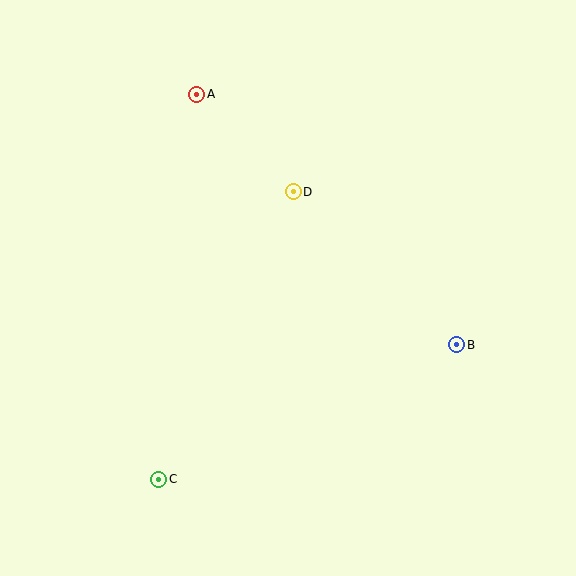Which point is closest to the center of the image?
Point D at (293, 192) is closest to the center.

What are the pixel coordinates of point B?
Point B is at (457, 345).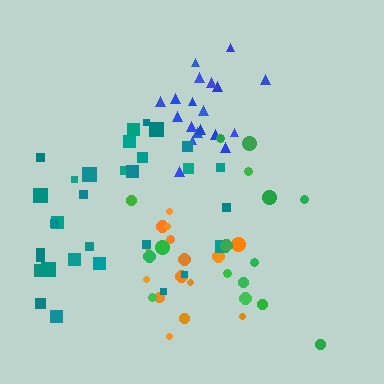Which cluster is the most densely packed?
Blue.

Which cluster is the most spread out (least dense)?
Green.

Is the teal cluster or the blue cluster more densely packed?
Blue.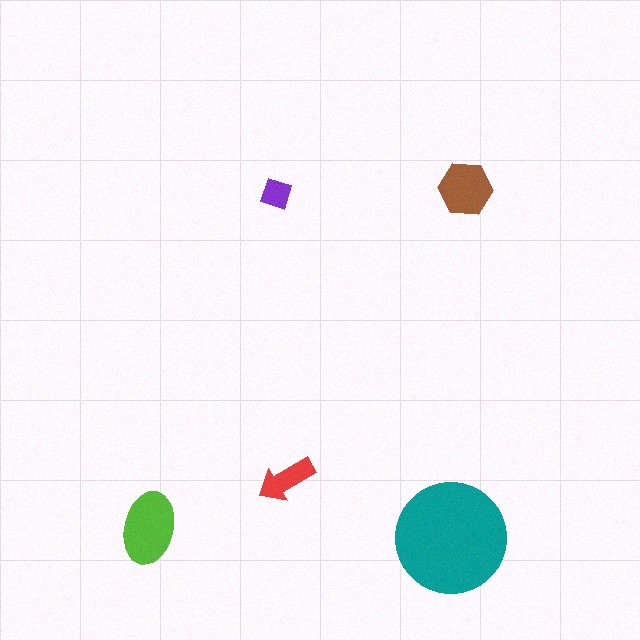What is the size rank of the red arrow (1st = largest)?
4th.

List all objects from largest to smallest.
The teal circle, the lime ellipse, the brown hexagon, the red arrow, the purple diamond.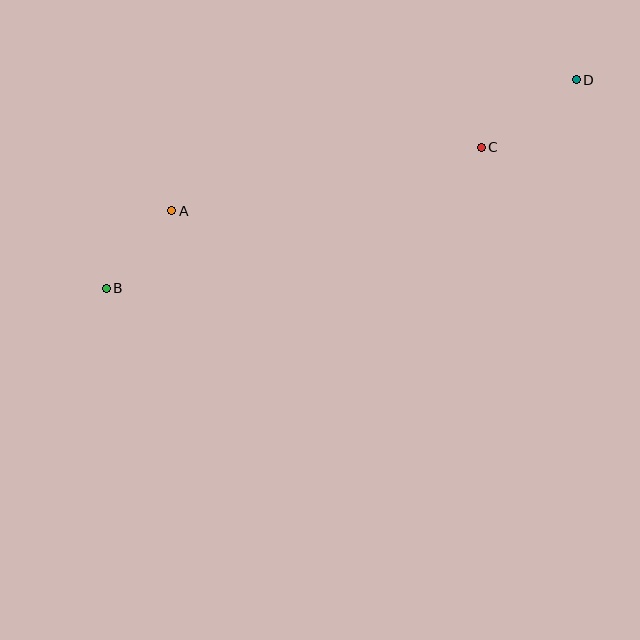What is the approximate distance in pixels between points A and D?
The distance between A and D is approximately 425 pixels.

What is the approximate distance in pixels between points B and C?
The distance between B and C is approximately 401 pixels.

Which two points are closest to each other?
Points A and B are closest to each other.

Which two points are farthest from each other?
Points B and D are farthest from each other.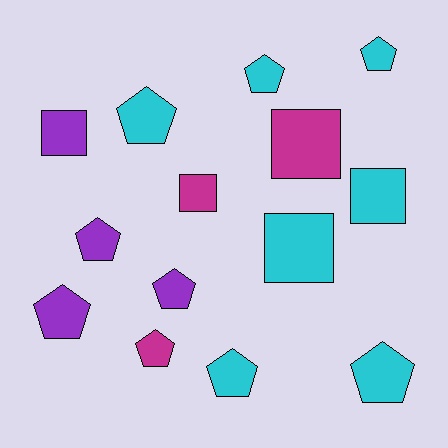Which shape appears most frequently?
Pentagon, with 9 objects.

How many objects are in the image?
There are 14 objects.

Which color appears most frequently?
Cyan, with 7 objects.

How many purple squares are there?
There is 1 purple square.